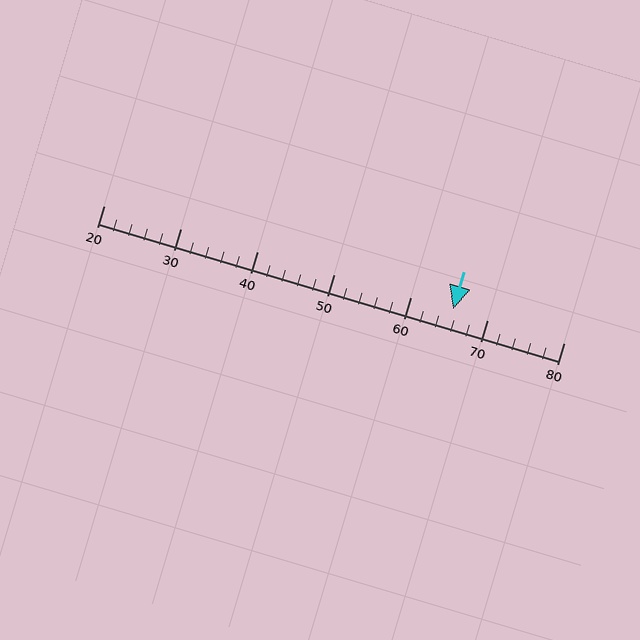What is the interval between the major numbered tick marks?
The major tick marks are spaced 10 units apart.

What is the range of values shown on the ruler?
The ruler shows values from 20 to 80.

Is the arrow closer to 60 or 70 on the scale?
The arrow is closer to 70.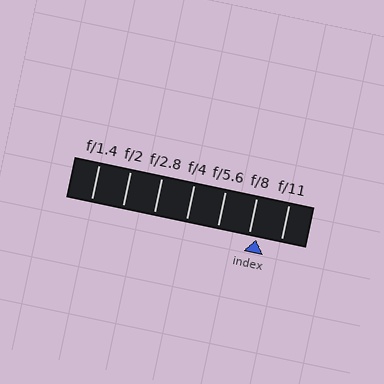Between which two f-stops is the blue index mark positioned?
The index mark is between f/8 and f/11.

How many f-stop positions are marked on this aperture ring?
There are 7 f-stop positions marked.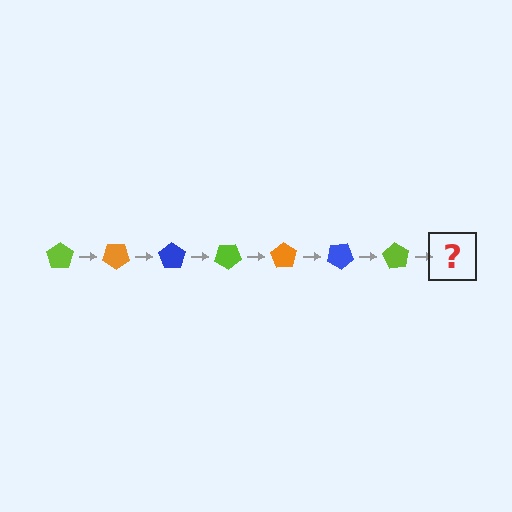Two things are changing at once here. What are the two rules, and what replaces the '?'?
The two rules are that it rotates 35 degrees each step and the color cycles through lime, orange, and blue. The '?' should be an orange pentagon, rotated 245 degrees from the start.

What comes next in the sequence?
The next element should be an orange pentagon, rotated 245 degrees from the start.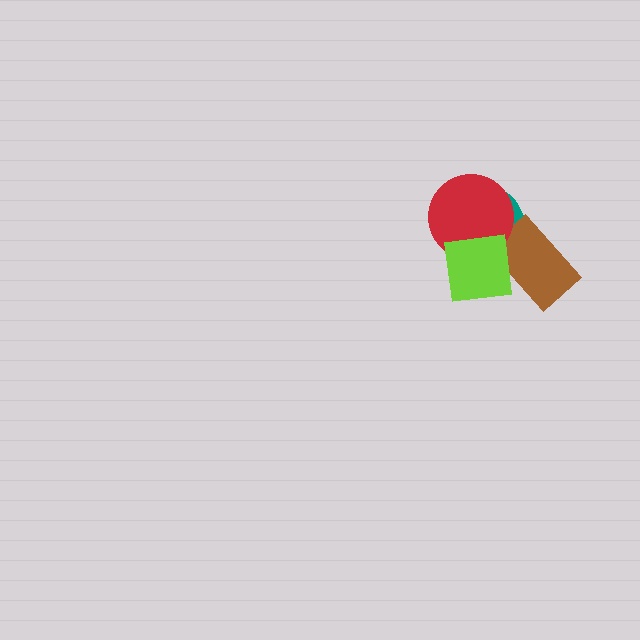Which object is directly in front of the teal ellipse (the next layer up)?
The brown rectangle is directly in front of the teal ellipse.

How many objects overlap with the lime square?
3 objects overlap with the lime square.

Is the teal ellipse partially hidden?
Yes, it is partially covered by another shape.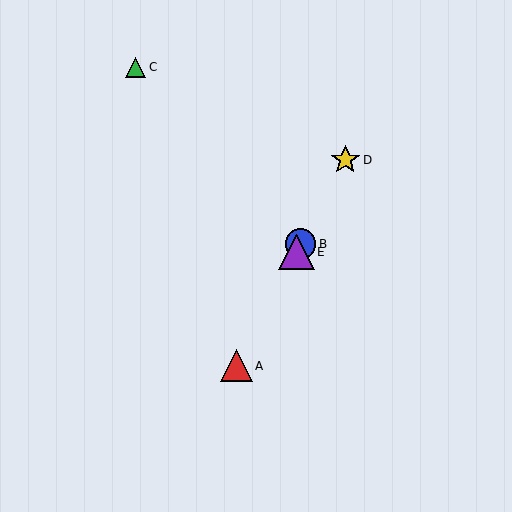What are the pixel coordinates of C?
Object C is at (136, 67).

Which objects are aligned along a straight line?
Objects A, B, D, E are aligned along a straight line.